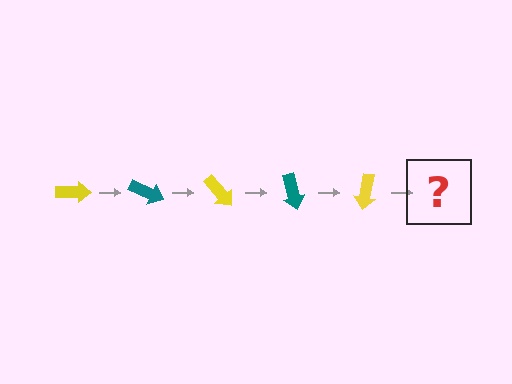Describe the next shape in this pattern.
It should be a teal arrow, rotated 125 degrees from the start.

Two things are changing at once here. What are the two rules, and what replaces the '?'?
The two rules are that it rotates 25 degrees each step and the color cycles through yellow and teal. The '?' should be a teal arrow, rotated 125 degrees from the start.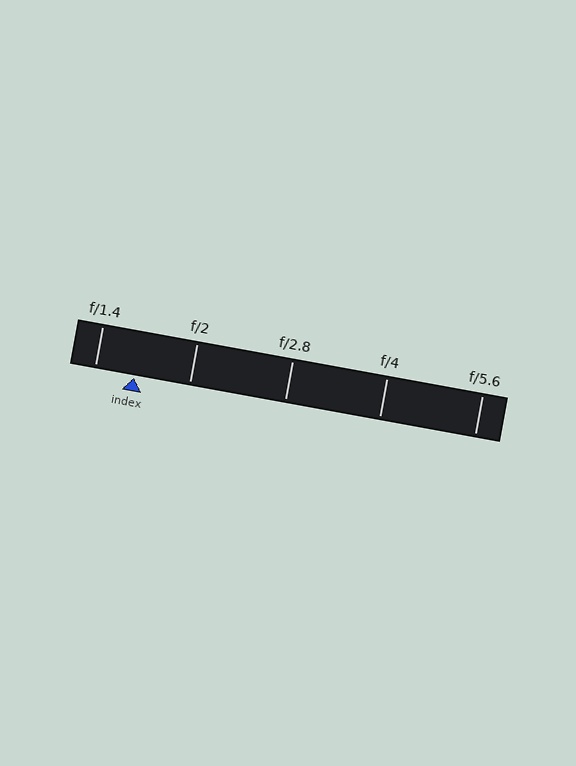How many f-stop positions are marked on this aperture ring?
There are 5 f-stop positions marked.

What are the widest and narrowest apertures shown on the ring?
The widest aperture shown is f/1.4 and the narrowest is f/5.6.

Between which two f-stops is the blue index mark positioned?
The index mark is between f/1.4 and f/2.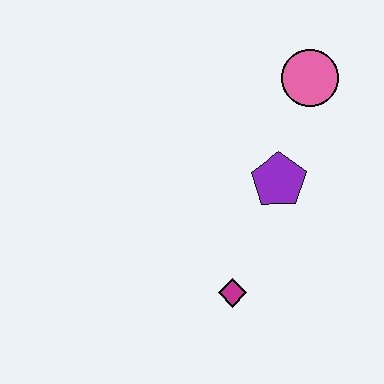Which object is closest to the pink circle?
The purple pentagon is closest to the pink circle.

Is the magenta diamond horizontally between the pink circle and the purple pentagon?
No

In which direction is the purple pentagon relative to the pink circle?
The purple pentagon is below the pink circle.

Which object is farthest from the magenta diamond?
The pink circle is farthest from the magenta diamond.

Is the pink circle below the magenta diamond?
No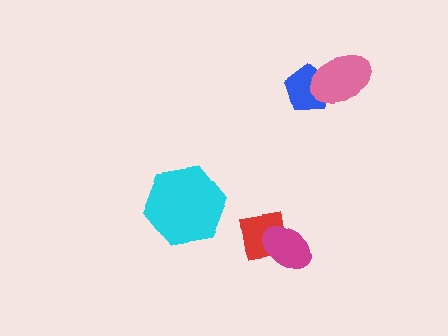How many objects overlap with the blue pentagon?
1 object overlaps with the blue pentagon.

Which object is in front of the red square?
The magenta ellipse is in front of the red square.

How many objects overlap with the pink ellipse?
1 object overlaps with the pink ellipse.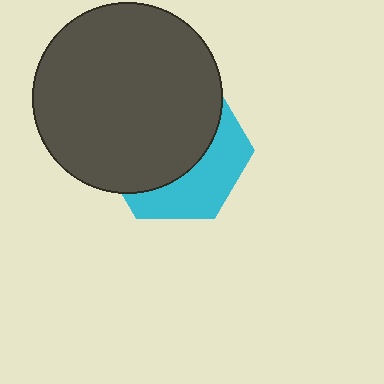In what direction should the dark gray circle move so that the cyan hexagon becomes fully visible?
The dark gray circle should move toward the upper-left. That is the shortest direction to clear the overlap and leave the cyan hexagon fully visible.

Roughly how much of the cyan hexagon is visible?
A small part of it is visible (roughly 37%).